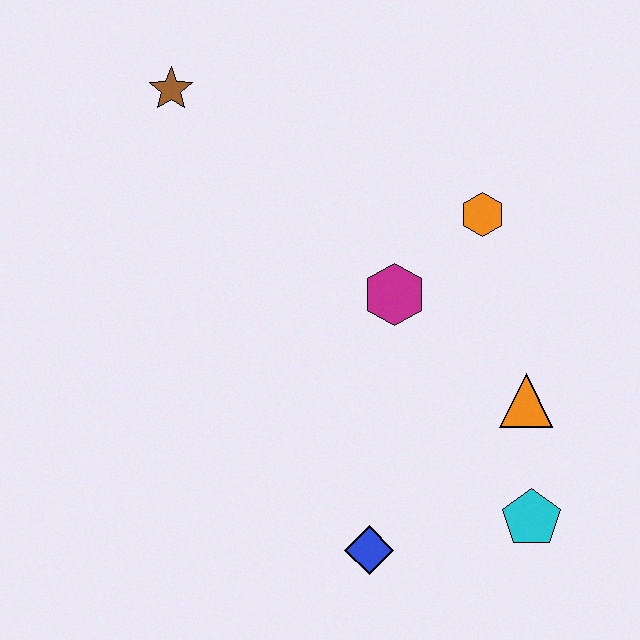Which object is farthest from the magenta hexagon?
The brown star is farthest from the magenta hexagon.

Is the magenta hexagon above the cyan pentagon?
Yes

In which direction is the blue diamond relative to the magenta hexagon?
The blue diamond is below the magenta hexagon.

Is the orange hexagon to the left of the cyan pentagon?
Yes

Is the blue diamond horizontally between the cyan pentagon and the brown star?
Yes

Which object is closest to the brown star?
The magenta hexagon is closest to the brown star.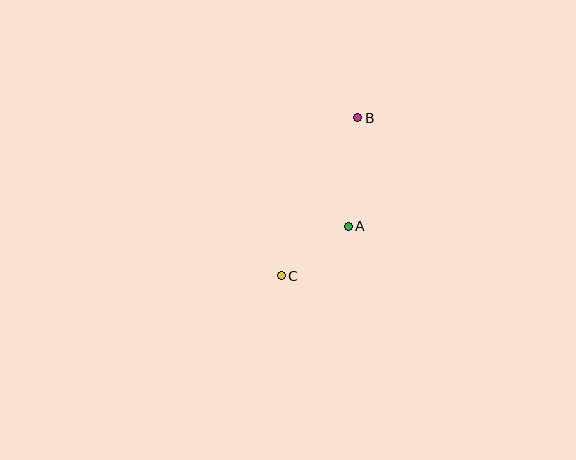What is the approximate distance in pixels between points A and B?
The distance between A and B is approximately 109 pixels.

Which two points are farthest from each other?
Points B and C are farthest from each other.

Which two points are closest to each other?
Points A and C are closest to each other.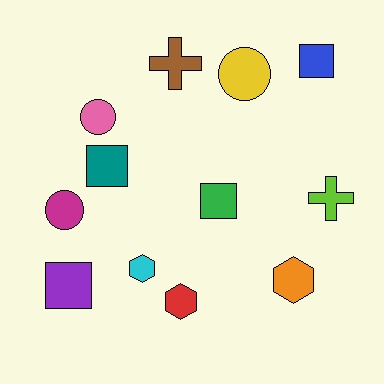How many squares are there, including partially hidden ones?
There are 4 squares.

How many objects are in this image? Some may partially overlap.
There are 12 objects.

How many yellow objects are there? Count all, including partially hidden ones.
There is 1 yellow object.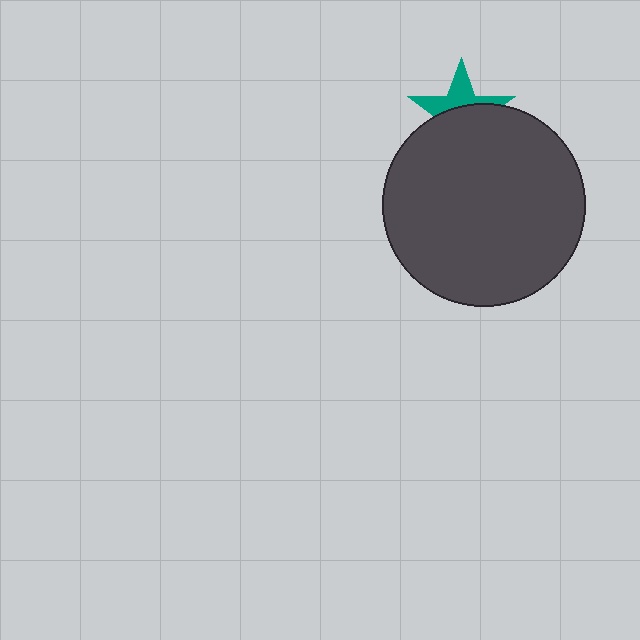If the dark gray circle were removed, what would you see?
You would see the complete teal star.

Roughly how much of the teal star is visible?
A small part of it is visible (roughly 43%).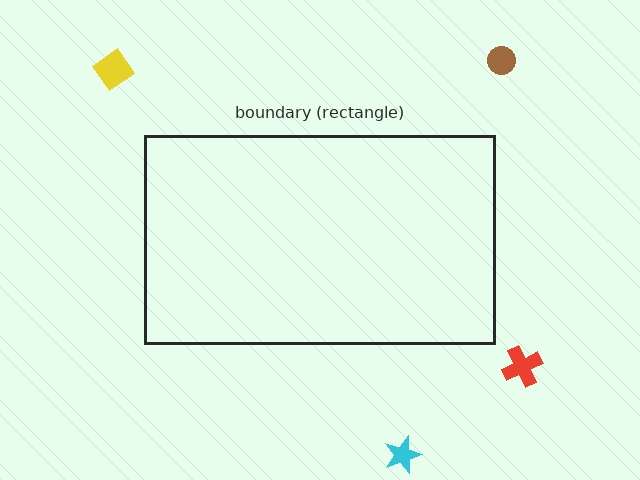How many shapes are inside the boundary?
0 inside, 4 outside.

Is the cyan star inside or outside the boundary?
Outside.